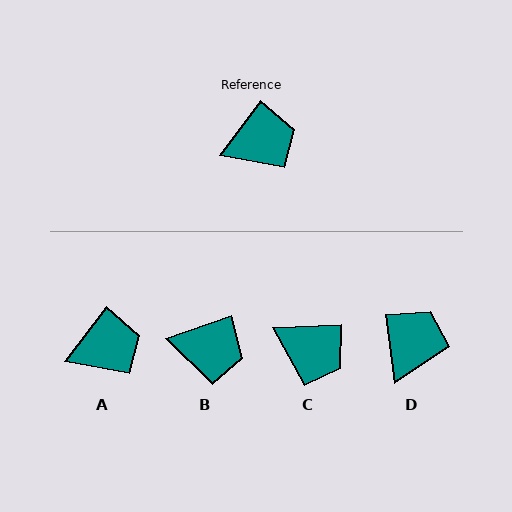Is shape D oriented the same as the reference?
No, it is off by about 44 degrees.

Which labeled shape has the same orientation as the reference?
A.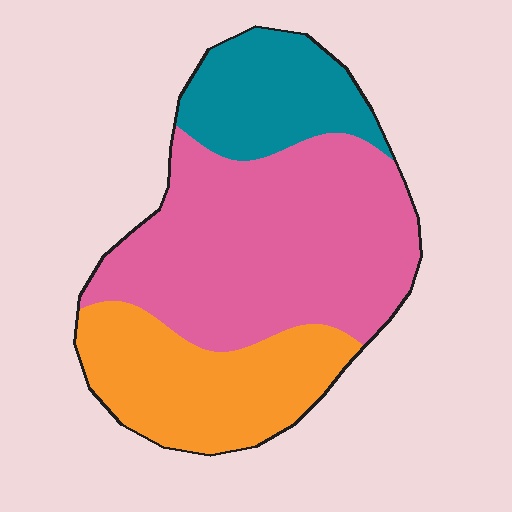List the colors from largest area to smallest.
From largest to smallest: pink, orange, teal.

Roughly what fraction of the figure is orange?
Orange covers 28% of the figure.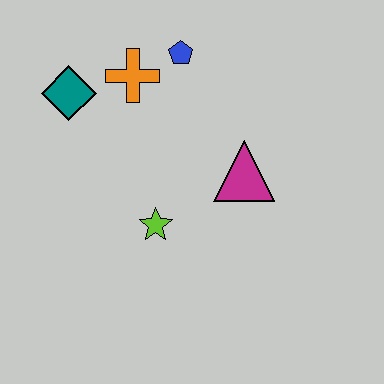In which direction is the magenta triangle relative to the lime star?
The magenta triangle is to the right of the lime star.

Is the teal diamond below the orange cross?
Yes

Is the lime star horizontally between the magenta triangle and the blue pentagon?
No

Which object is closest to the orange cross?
The blue pentagon is closest to the orange cross.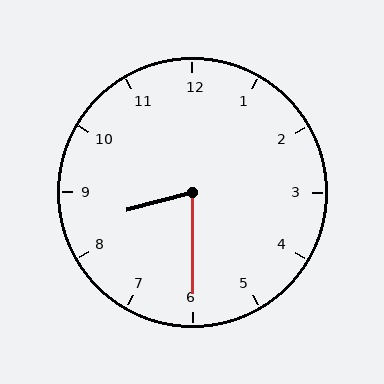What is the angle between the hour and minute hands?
Approximately 75 degrees.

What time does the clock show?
8:30.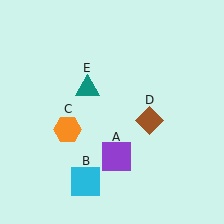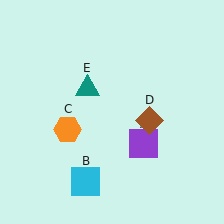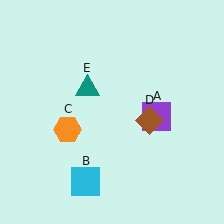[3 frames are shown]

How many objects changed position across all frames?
1 object changed position: purple square (object A).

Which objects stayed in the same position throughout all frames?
Cyan square (object B) and orange hexagon (object C) and brown diamond (object D) and teal triangle (object E) remained stationary.